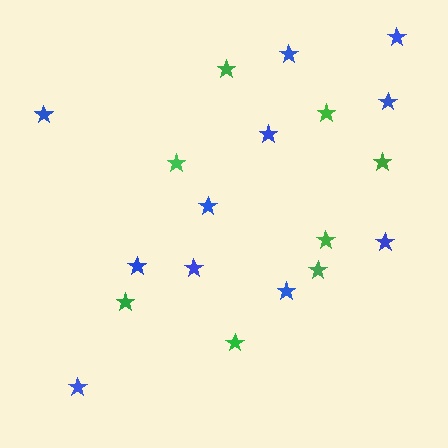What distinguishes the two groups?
There are 2 groups: one group of green stars (8) and one group of blue stars (11).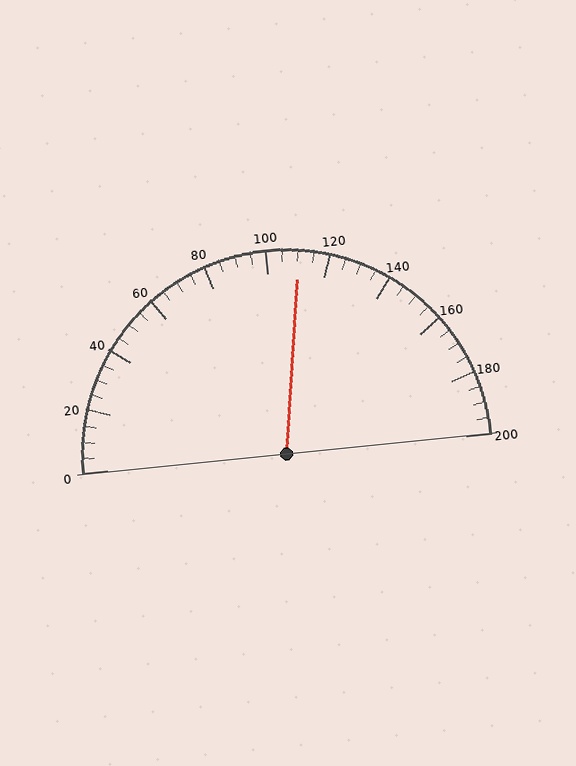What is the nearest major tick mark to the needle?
The nearest major tick mark is 120.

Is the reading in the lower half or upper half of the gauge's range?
The reading is in the upper half of the range (0 to 200).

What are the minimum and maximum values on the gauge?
The gauge ranges from 0 to 200.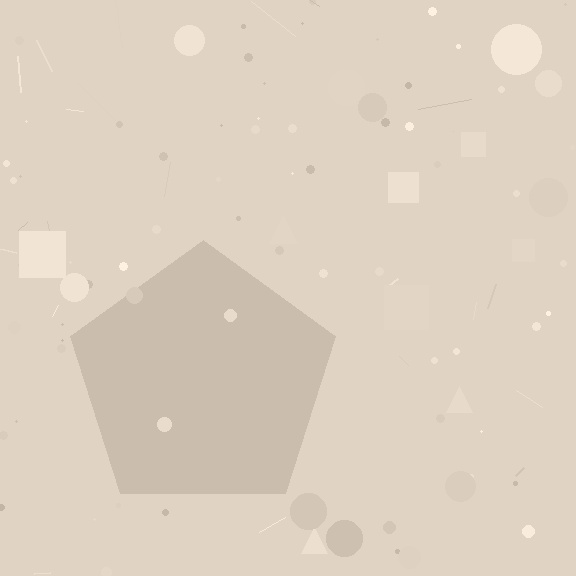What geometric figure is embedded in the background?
A pentagon is embedded in the background.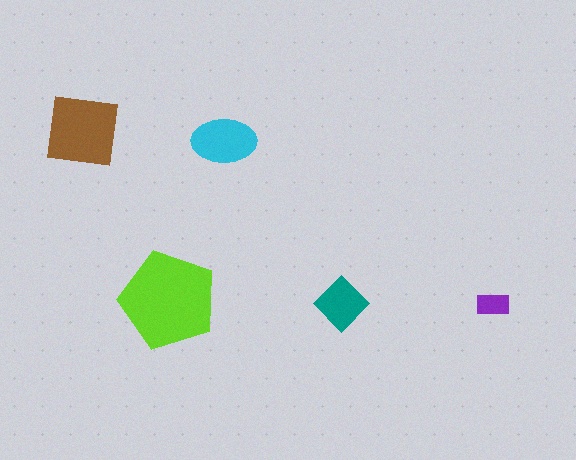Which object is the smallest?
The purple rectangle.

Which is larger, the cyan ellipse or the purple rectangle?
The cyan ellipse.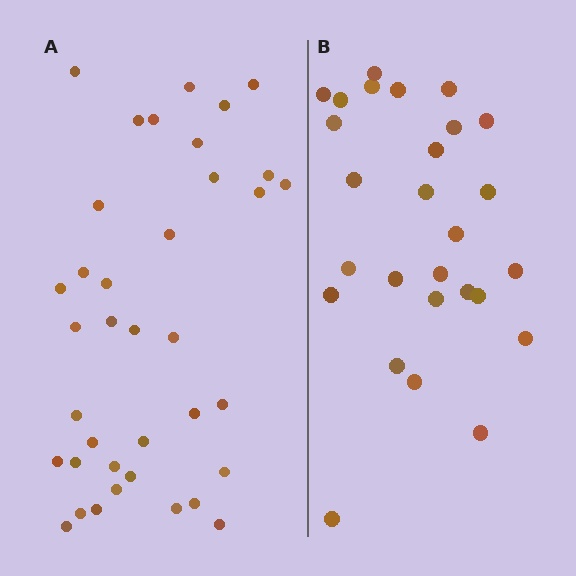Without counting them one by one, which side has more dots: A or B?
Region A (the left region) has more dots.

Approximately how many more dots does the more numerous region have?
Region A has roughly 10 or so more dots than region B.